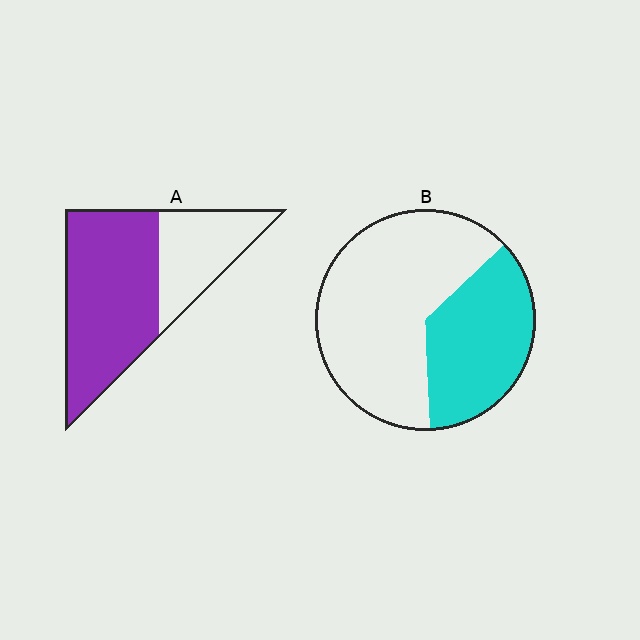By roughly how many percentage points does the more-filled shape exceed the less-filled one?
By roughly 30 percentage points (A over B).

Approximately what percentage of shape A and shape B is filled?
A is approximately 65% and B is approximately 35%.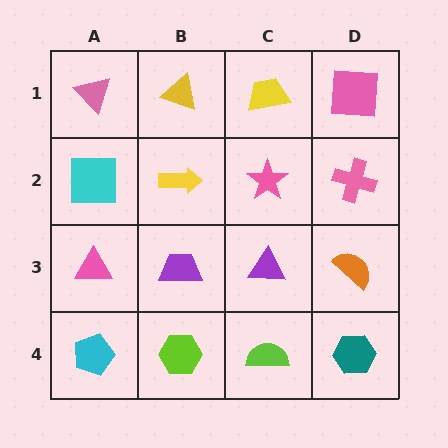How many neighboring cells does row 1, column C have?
3.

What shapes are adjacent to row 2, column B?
A yellow triangle (row 1, column B), a purple trapezoid (row 3, column B), a cyan square (row 2, column A), a pink star (row 2, column C).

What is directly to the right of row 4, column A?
A lime hexagon.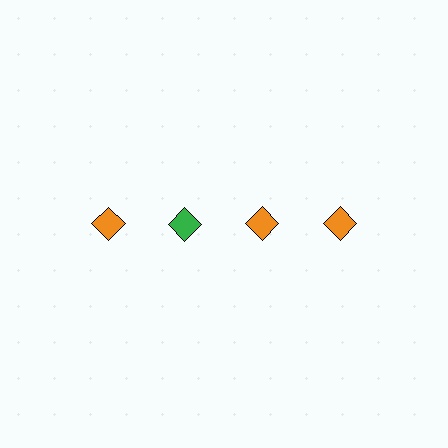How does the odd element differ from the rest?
It has a different color: green instead of orange.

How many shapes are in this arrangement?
There are 4 shapes arranged in a grid pattern.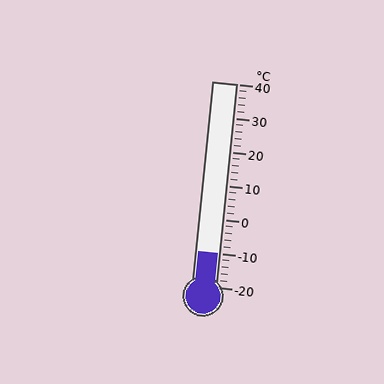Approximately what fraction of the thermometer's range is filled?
The thermometer is filled to approximately 15% of its range.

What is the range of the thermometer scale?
The thermometer scale ranges from -20°C to 40°C.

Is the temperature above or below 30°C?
The temperature is below 30°C.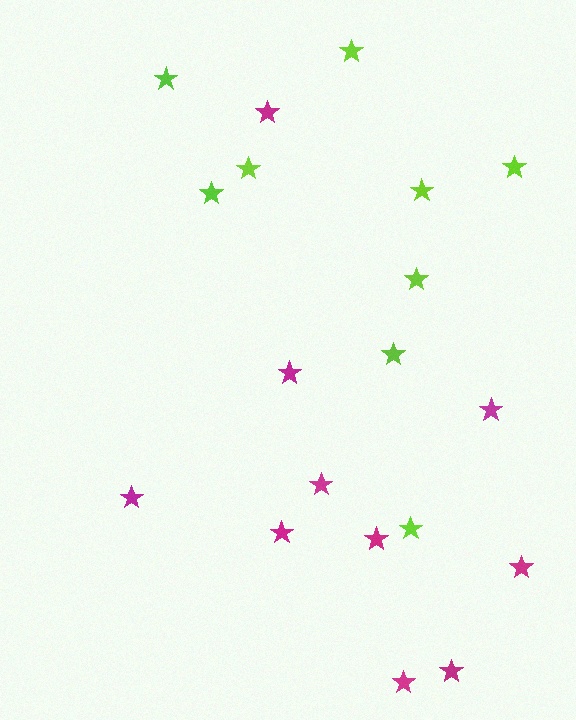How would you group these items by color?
There are 2 groups: one group of magenta stars (10) and one group of lime stars (9).